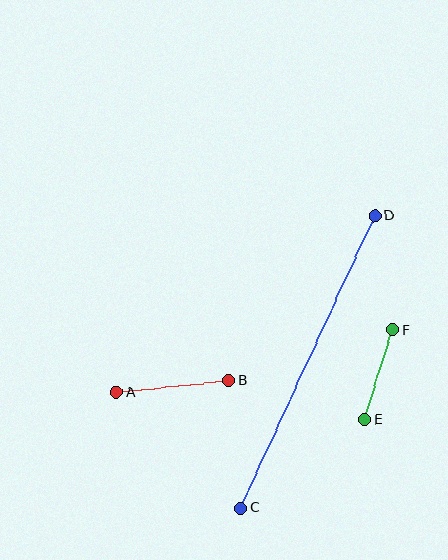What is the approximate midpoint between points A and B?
The midpoint is at approximately (173, 386) pixels.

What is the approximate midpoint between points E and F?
The midpoint is at approximately (379, 375) pixels.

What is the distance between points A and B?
The distance is approximately 114 pixels.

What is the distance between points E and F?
The distance is approximately 94 pixels.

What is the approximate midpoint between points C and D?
The midpoint is at approximately (308, 362) pixels.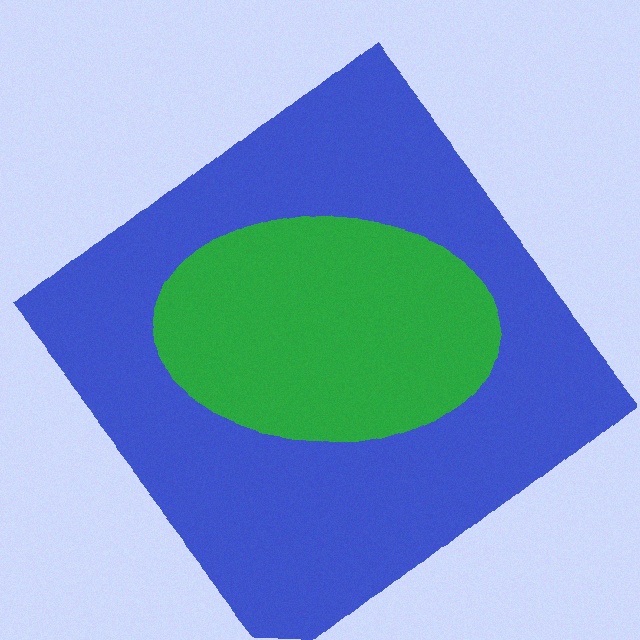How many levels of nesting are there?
2.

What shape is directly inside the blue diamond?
The green ellipse.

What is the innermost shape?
The green ellipse.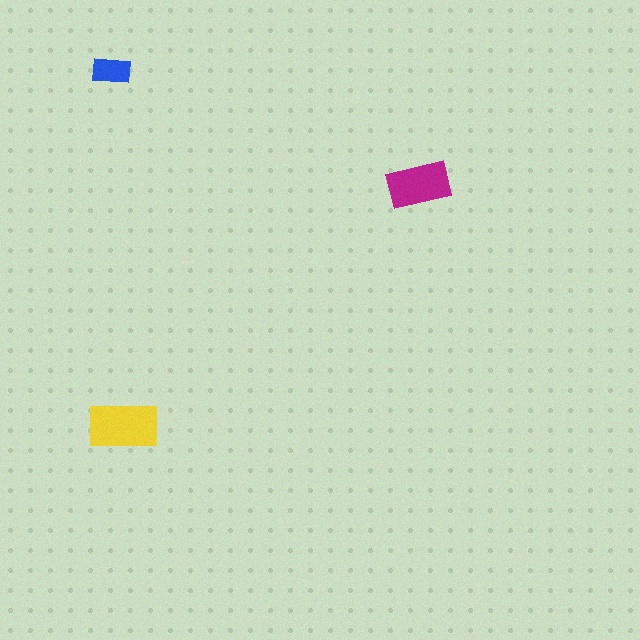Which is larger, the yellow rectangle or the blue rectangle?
The yellow one.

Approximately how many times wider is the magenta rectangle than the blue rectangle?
About 1.5 times wider.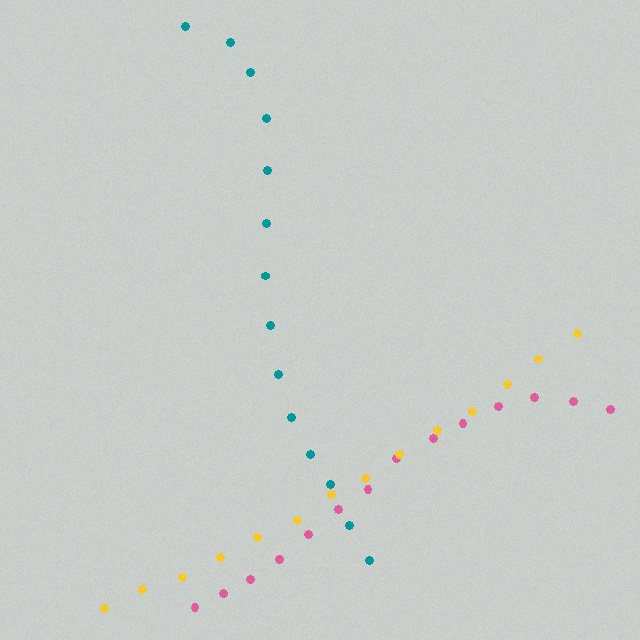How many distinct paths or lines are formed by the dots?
There are 3 distinct paths.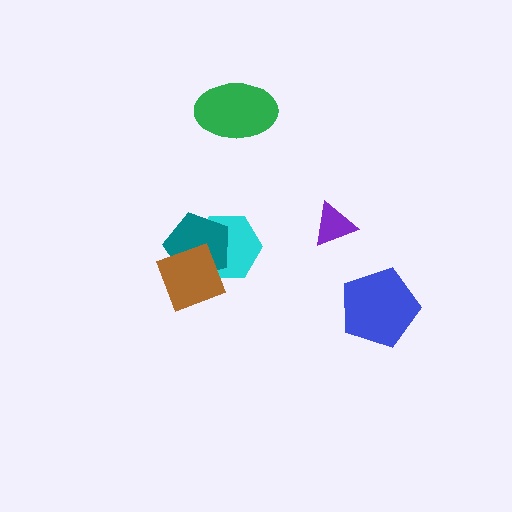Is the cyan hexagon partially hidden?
Yes, it is partially covered by another shape.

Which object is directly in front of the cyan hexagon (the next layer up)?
The teal pentagon is directly in front of the cyan hexagon.